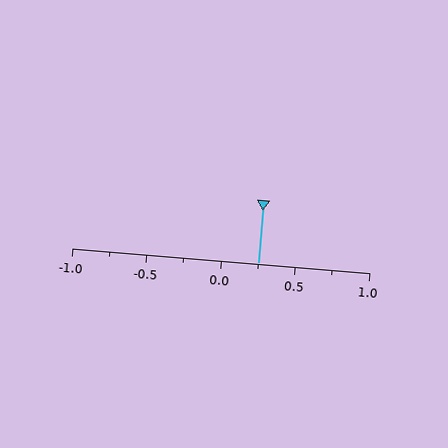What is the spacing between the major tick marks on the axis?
The major ticks are spaced 0.5 apart.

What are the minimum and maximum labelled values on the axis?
The axis runs from -1.0 to 1.0.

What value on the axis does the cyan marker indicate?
The marker indicates approximately 0.25.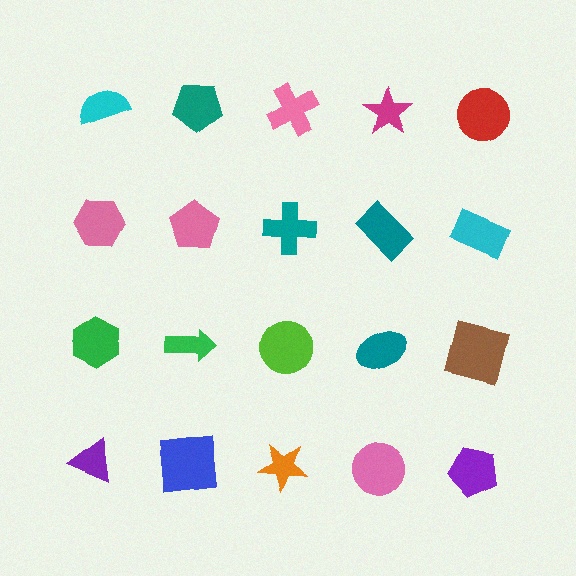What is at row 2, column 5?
A cyan rectangle.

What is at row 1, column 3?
A pink cross.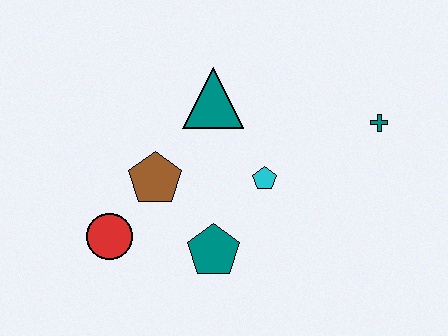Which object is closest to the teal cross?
The cyan pentagon is closest to the teal cross.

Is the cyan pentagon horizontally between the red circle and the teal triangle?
No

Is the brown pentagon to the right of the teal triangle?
No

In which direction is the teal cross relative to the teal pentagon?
The teal cross is to the right of the teal pentagon.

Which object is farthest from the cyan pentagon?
The red circle is farthest from the cyan pentagon.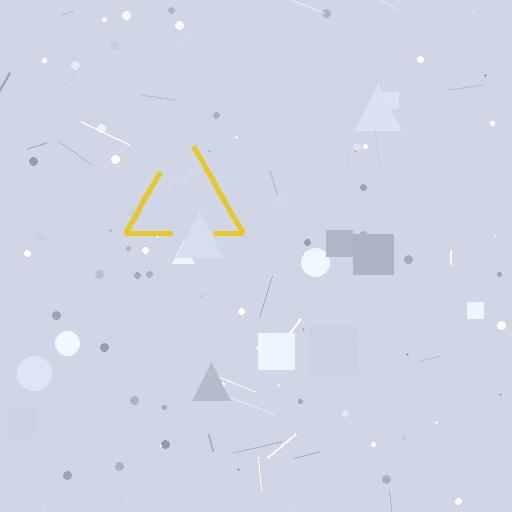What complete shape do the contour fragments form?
The contour fragments form a triangle.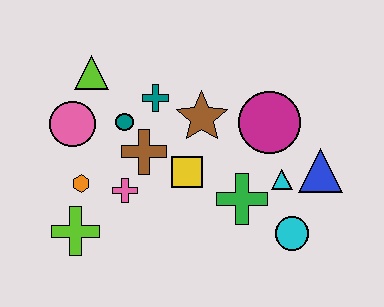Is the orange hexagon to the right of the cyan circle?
No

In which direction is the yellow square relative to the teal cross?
The yellow square is below the teal cross.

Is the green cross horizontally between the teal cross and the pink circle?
No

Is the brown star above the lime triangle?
No